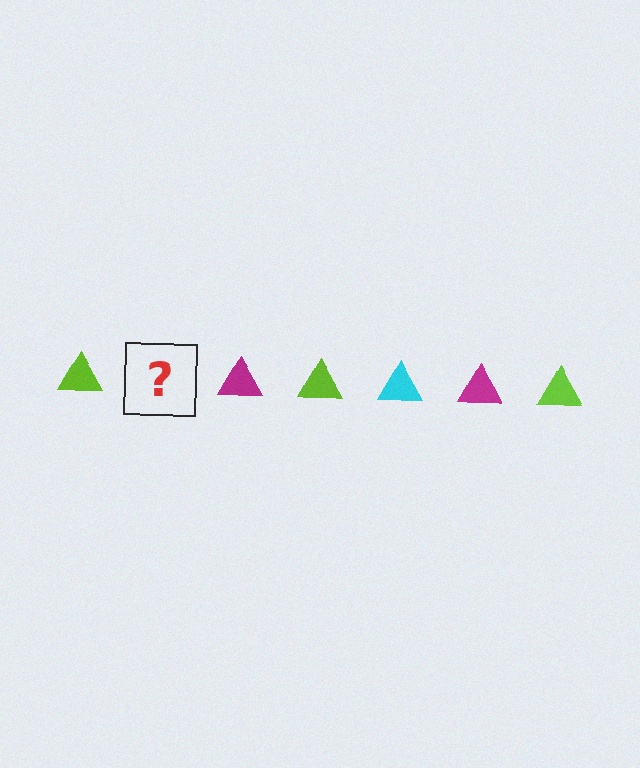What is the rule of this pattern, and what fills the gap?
The rule is that the pattern cycles through lime, cyan, magenta triangles. The gap should be filled with a cyan triangle.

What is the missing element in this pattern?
The missing element is a cyan triangle.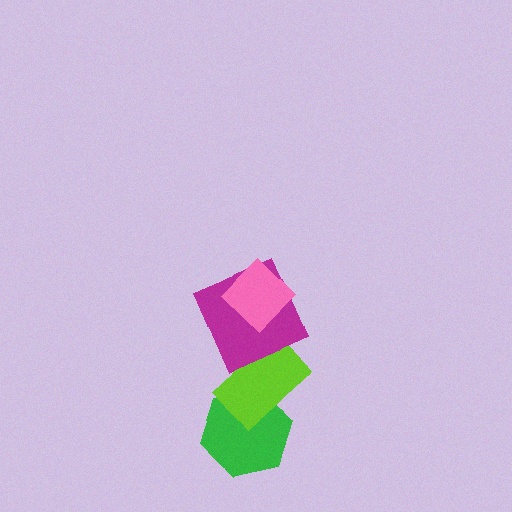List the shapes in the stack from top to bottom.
From top to bottom: the pink diamond, the magenta square, the lime rectangle, the green hexagon.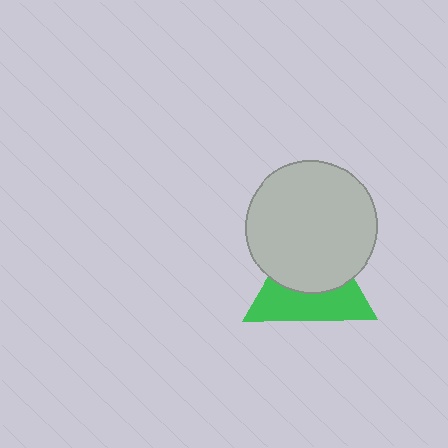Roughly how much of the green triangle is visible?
About half of it is visible (roughly 48%).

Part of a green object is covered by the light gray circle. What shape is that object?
It is a triangle.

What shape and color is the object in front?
The object in front is a light gray circle.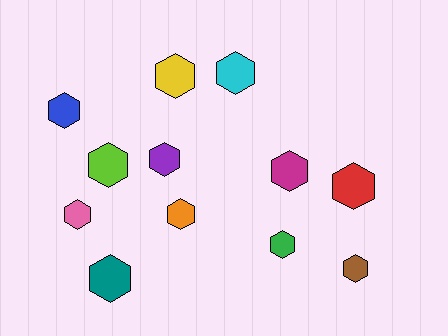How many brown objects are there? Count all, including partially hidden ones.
There is 1 brown object.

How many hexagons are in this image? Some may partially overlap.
There are 12 hexagons.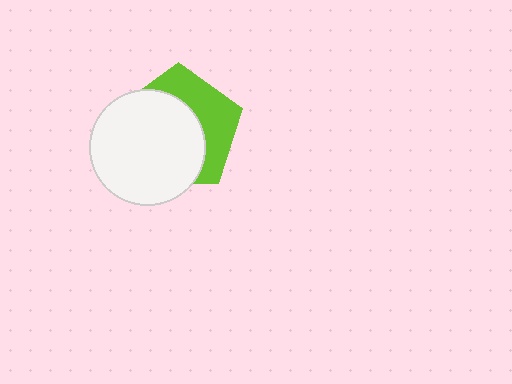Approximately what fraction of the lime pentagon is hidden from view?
Roughly 61% of the lime pentagon is hidden behind the white circle.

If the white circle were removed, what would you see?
You would see the complete lime pentagon.